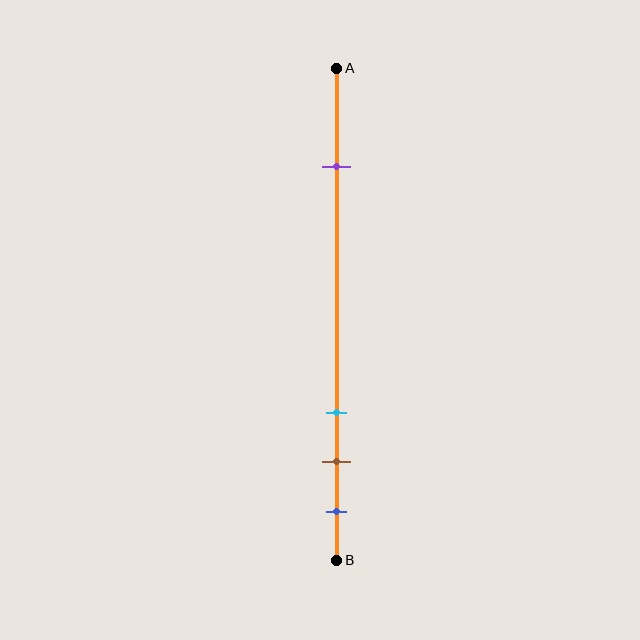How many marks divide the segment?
There are 4 marks dividing the segment.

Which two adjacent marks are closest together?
The brown and blue marks are the closest adjacent pair.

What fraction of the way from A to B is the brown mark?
The brown mark is approximately 80% (0.8) of the way from A to B.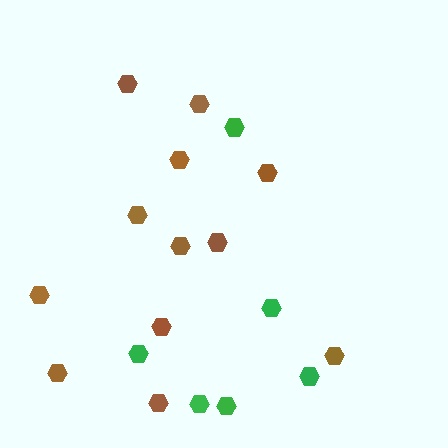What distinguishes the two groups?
There are 2 groups: one group of brown hexagons (12) and one group of green hexagons (6).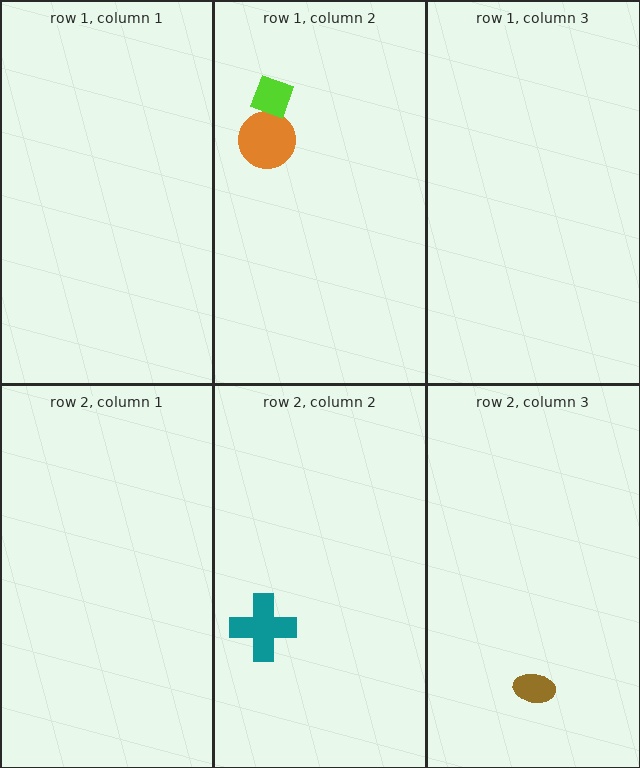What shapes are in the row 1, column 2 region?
The orange circle, the lime diamond.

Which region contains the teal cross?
The row 2, column 2 region.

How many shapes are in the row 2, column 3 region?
1.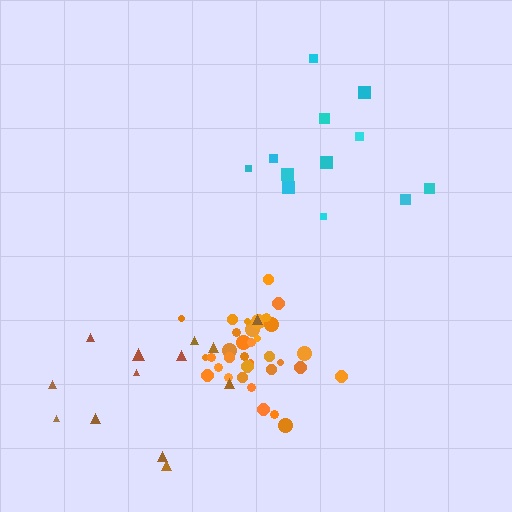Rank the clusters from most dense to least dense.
orange, cyan, brown.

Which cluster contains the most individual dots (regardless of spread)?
Orange (34).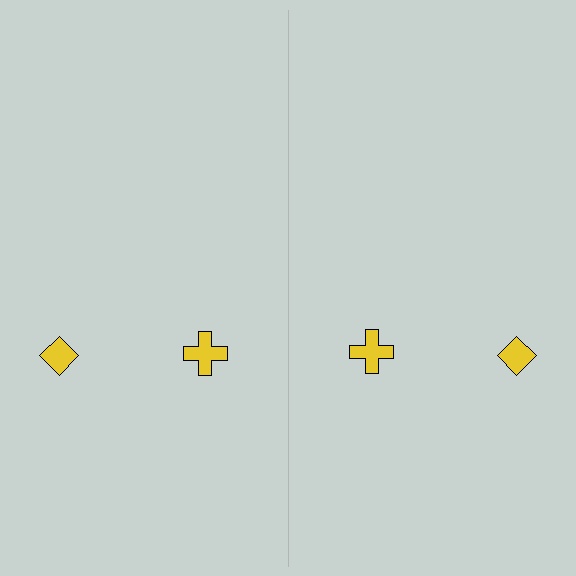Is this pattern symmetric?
Yes, this pattern has bilateral (reflection) symmetry.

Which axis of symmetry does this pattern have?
The pattern has a vertical axis of symmetry running through the center of the image.